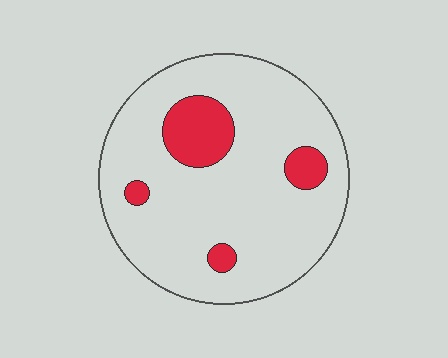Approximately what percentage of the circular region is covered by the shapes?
Approximately 15%.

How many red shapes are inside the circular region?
4.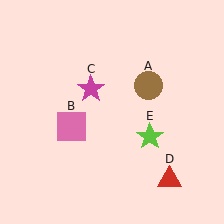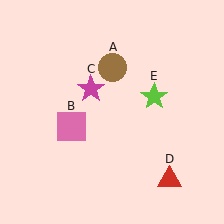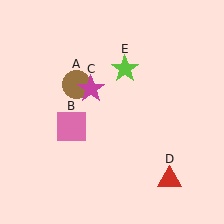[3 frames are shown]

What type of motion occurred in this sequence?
The brown circle (object A), lime star (object E) rotated counterclockwise around the center of the scene.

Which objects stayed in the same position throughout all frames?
Pink square (object B) and magenta star (object C) and red triangle (object D) remained stationary.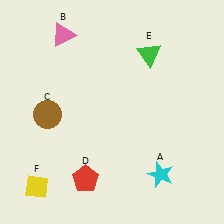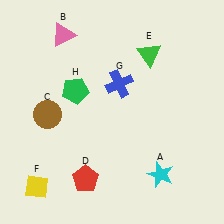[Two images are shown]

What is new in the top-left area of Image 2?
A green pentagon (H) was added in the top-left area of Image 2.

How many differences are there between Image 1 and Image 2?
There are 2 differences between the two images.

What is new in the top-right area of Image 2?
A blue cross (G) was added in the top-right area of Image 2.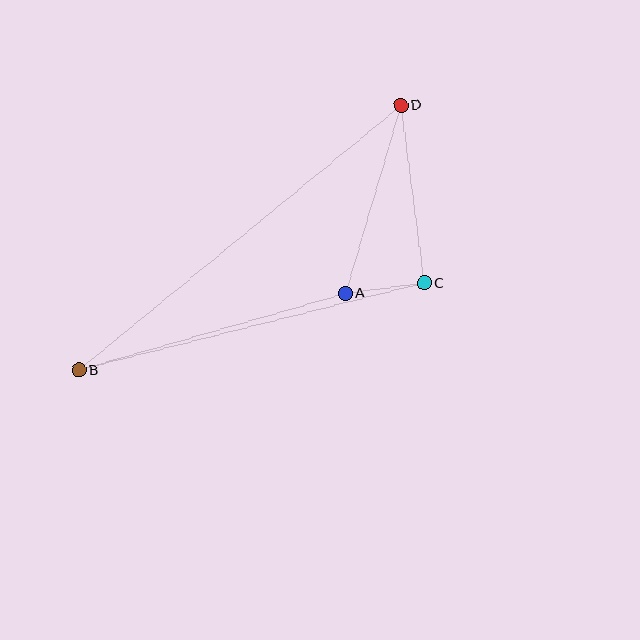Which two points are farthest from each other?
Points B and D are farthest from each other.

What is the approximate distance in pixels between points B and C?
The distance between B and C is approximately 356 pixels.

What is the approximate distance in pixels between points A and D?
The distance between A and D is approximately 196 pixels.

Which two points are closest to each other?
Points A and C are closest to each other.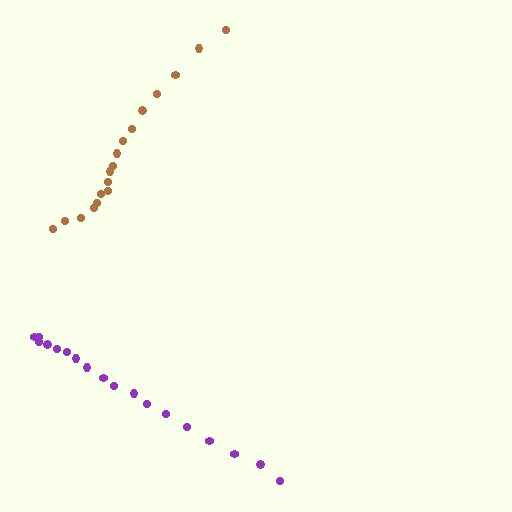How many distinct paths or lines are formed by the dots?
There are 2 distinct paths.